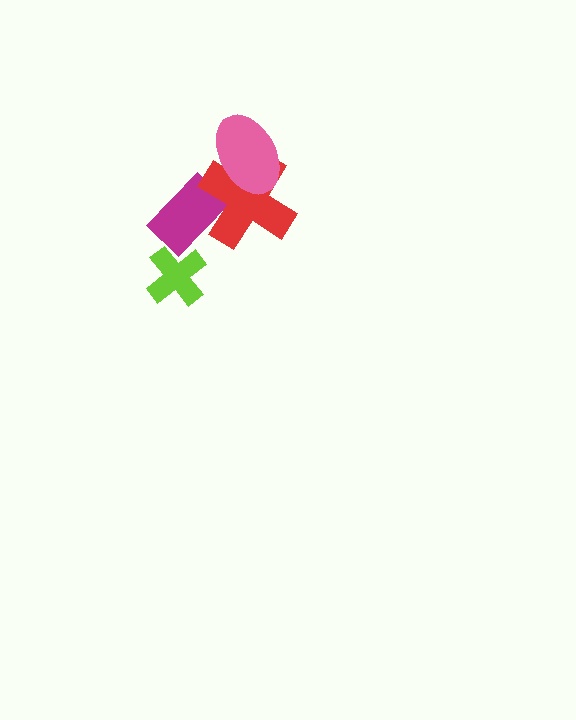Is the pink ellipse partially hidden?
No, no other shape covers it.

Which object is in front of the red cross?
The pink ellipse is in front of the red cross.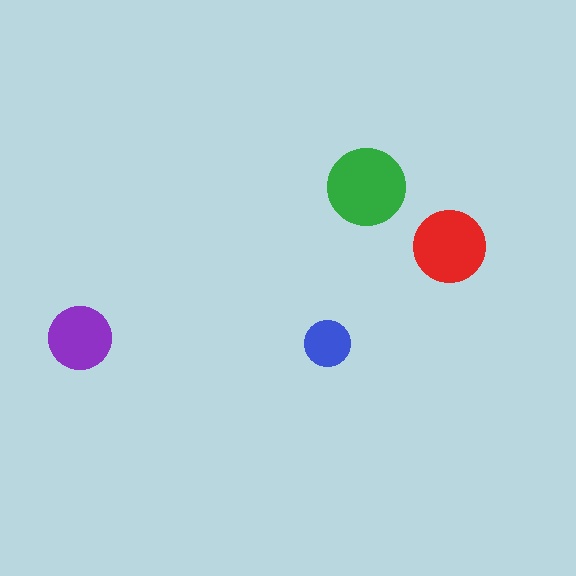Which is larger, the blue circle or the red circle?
The red one.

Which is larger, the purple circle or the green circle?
The green one.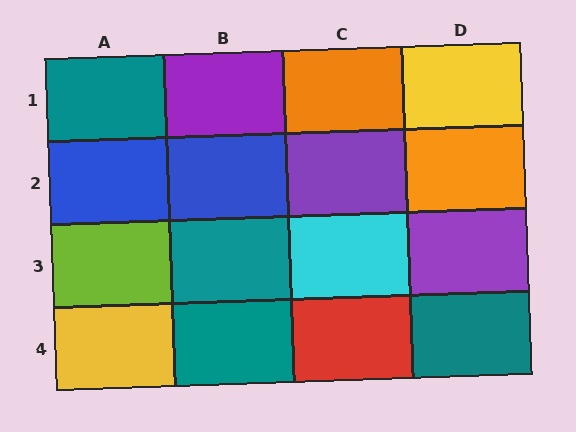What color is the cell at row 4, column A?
Yellow.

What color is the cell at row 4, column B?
Teal.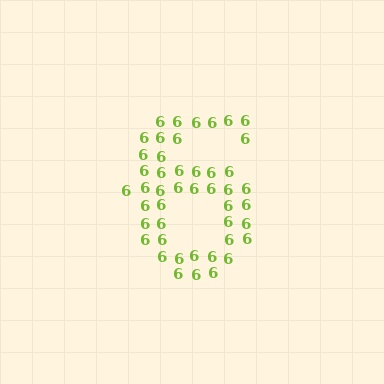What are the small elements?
The small elements are digit 6's.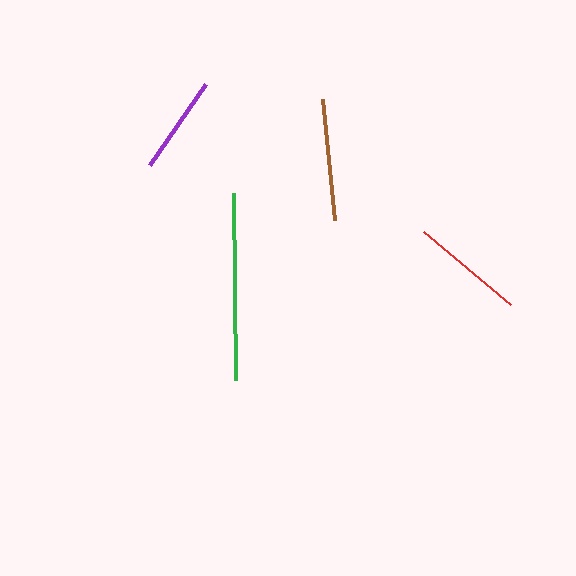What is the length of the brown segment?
The brown segment is approximately 122 pixels long.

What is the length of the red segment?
The red segment is approximately 114 pixels long.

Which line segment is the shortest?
The purple line is the shortest at approximately 99 pixels.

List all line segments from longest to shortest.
From longest to shortest: green, brown, red, purple.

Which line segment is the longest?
The green line is the longest at approximately 187 pixels.